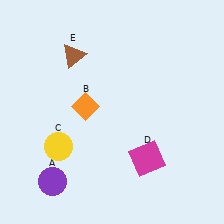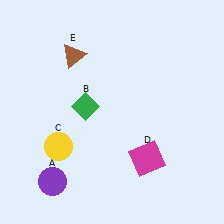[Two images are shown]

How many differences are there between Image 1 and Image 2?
There is 1 difference between the two images.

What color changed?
The diamond (B) changed from orange in Image 1 to green in Image 2.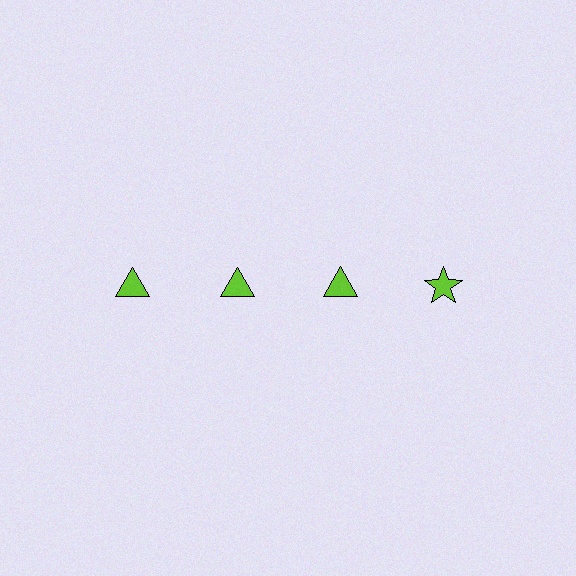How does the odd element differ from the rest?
It has a different shape: star instead of triangle.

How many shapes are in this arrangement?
There are 4 shapes arranged in a grid pattern.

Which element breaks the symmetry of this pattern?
The lime star in the top row, second from right column breaks the symmetry. All other shapes are lime triangles.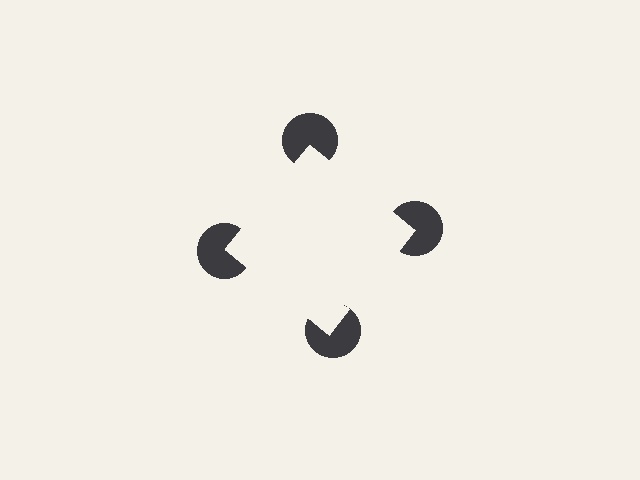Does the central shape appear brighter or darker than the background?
It typically appears slightly brighter than the background, even though no actual brightness change is drawn.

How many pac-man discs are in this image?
There are 4 — one at each vertex of the illusory square.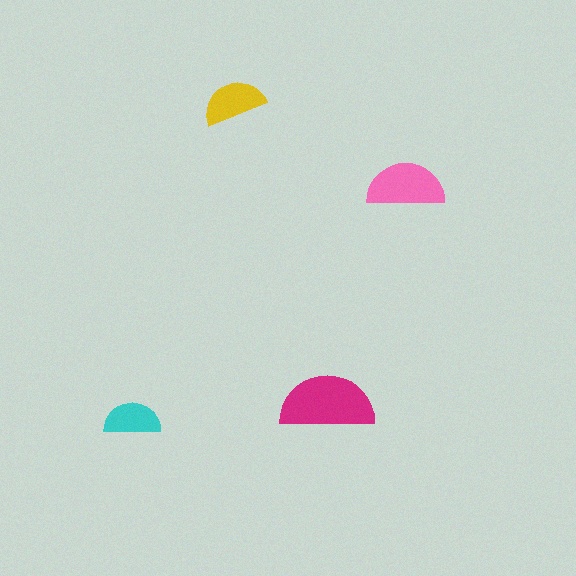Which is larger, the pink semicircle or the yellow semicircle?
The pink one.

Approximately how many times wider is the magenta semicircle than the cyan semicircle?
About 1.5 times wider.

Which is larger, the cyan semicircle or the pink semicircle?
The pink one.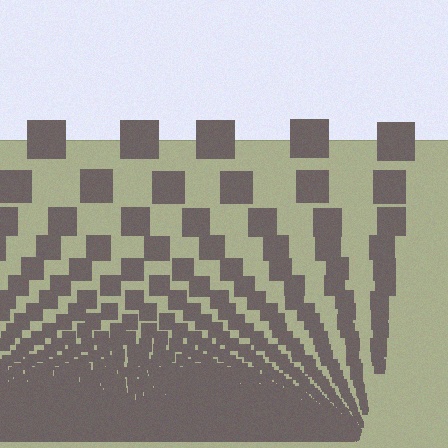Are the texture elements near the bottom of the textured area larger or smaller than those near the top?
Smaller. The gradient is inverted — elements near the bottom are smaller and denser.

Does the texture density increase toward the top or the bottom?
Density increases toward the bottom.